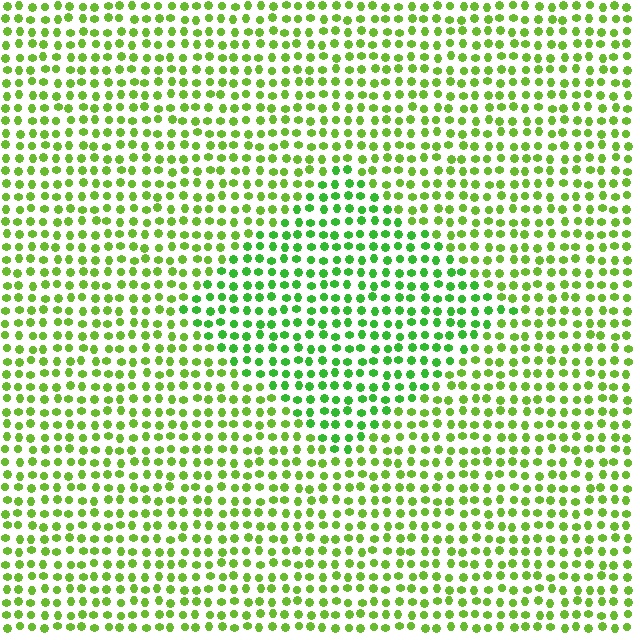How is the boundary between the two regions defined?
The boundary is defined purely by a slight shift in hue (about 24 degrees). Spacing, size, and orientation are identical on both sides.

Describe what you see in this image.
The image is filled with small lime elements in a uniform arrangement. A diamond-shaped region is visible where the elements are tinted to a slightly different hue, forming a subtle color boundary.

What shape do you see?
I see a diamond.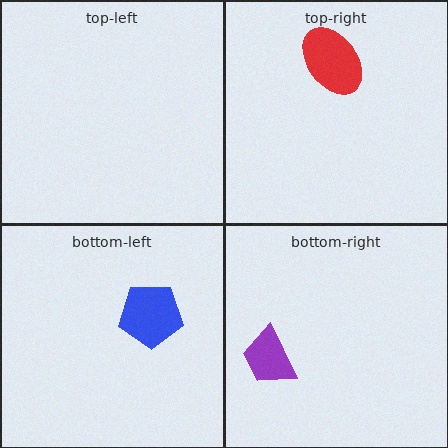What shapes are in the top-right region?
The red ellipse.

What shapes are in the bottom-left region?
The blue pentagon.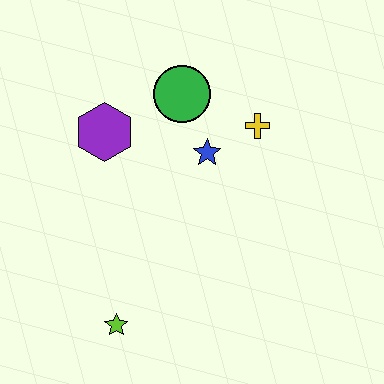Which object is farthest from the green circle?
The lime star is farthest from the green circle.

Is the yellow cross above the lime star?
Yes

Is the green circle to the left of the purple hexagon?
No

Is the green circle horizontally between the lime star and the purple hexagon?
No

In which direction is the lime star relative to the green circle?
The lime star is below the green circle.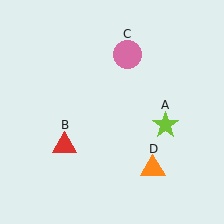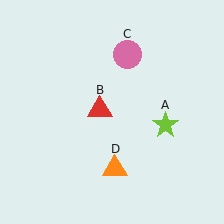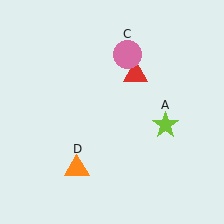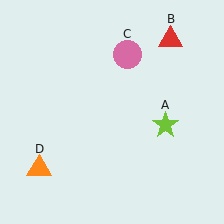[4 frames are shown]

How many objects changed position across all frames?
2 objects changed position: red triangle (object B), orange triangle (object D).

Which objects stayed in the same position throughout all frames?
Lime star (object A) and pink circle (object C) remained stationary.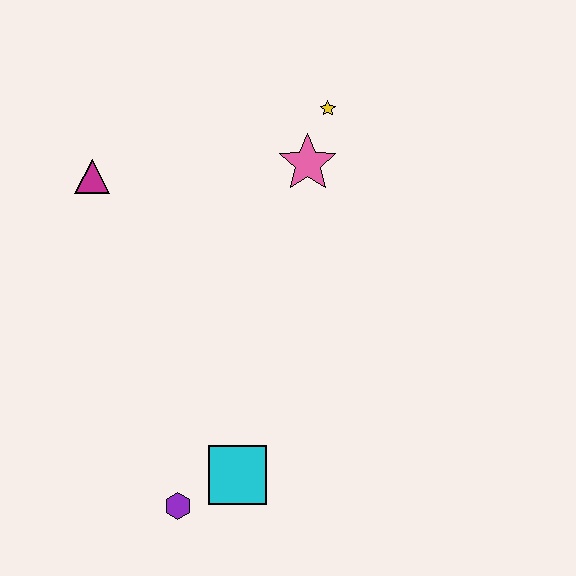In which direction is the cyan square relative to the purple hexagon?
The cyan square is to the right of the purple hexagon.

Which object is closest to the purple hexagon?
The cyan square is closest to the purple hexagon.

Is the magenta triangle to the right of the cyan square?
No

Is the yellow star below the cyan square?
No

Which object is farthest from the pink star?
The purple hexagon is farthest from the pink star.